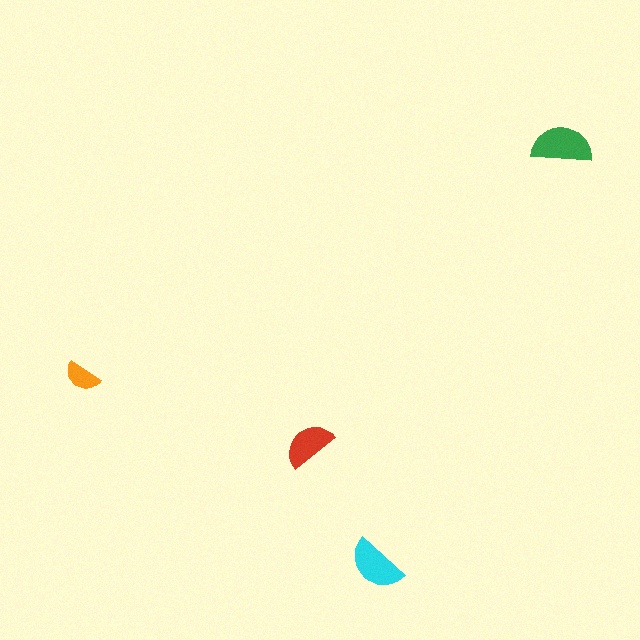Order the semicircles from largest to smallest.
the green one, the cyan one, the red one, the orange one.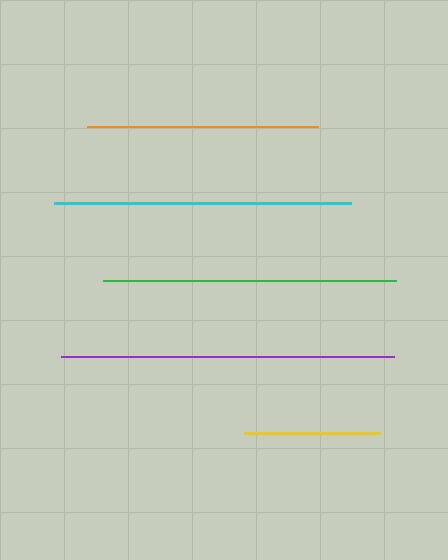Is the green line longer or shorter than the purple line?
The purple line is longer than the green line.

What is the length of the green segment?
The green segment is approximately 292 pixels long.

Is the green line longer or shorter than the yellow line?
The green line is longer than the yellow line.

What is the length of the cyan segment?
The cyan segment is approximately 298 pixels long.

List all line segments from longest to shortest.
From longest to shortest: purple, cyan, green, orange, yellow.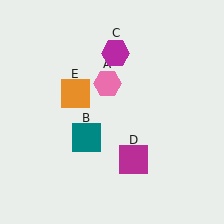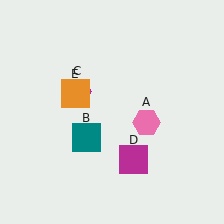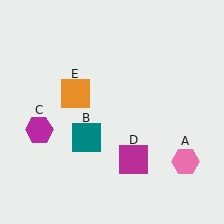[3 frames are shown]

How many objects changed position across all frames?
2 objects changed position: pink hexagon (object A), magenta hexagon (object C).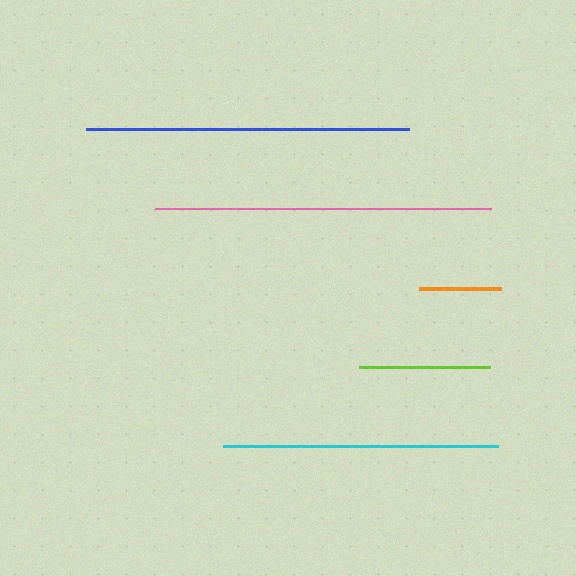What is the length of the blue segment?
The blue segment is approximately 323 pixels long.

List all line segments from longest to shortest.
From longest to shortest: pink, blue, cyan, lime, orange.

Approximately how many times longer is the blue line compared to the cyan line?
The blue line is approximately 1.2 times the length of the cyan line.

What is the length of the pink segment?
The pink segment is approximately 336 pixels long.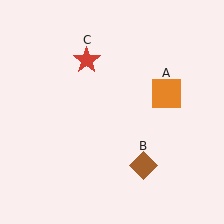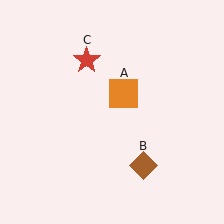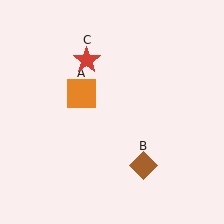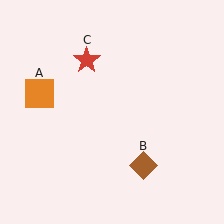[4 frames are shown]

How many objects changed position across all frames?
1 object changed position: orange square (object A).